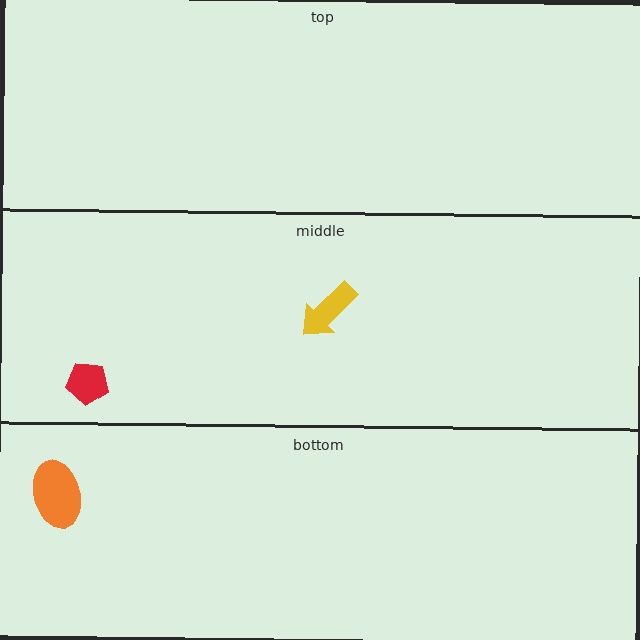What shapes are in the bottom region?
The orange ellipse.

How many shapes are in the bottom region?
1.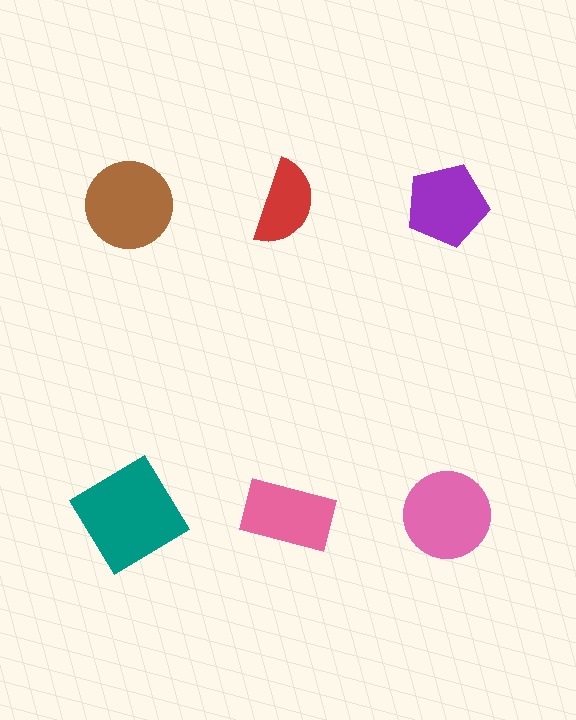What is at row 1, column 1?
A brown circle.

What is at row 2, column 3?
A pink circle.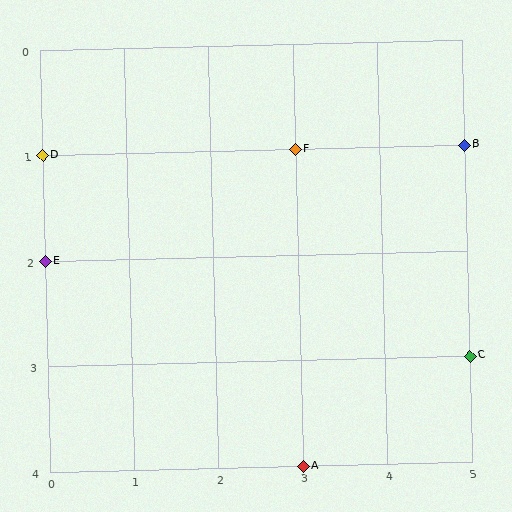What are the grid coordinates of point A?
Point A is at grid coordinates (3, 4).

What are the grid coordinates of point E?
Point E is at grid coordinates (0, 2).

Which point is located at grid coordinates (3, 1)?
Point F is at (3, 1).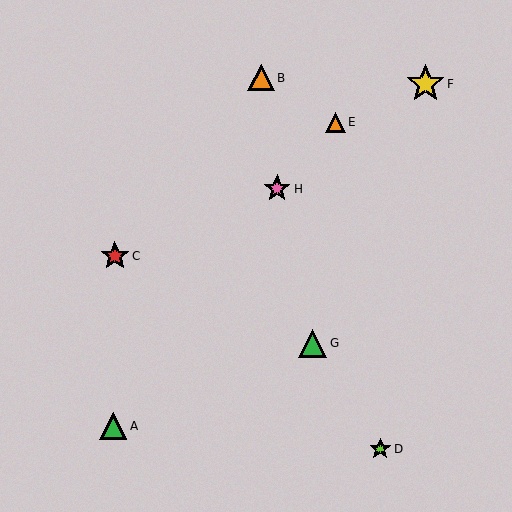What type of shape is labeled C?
Shape C is a red star.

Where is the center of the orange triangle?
The center of the orange triangle is at (335, 122).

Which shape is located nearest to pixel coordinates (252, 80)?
The orange triangle (labeled B) at (261, 78) is nearest to that location.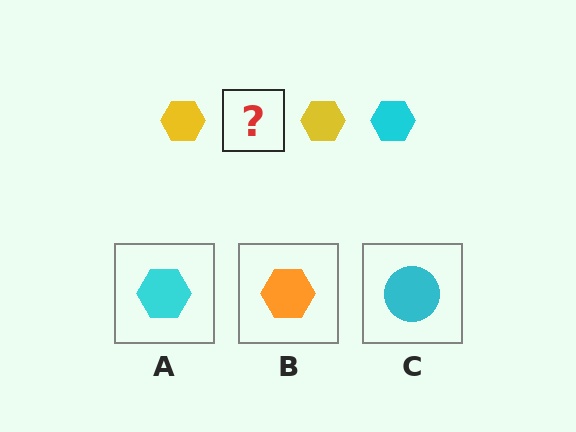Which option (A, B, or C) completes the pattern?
A.